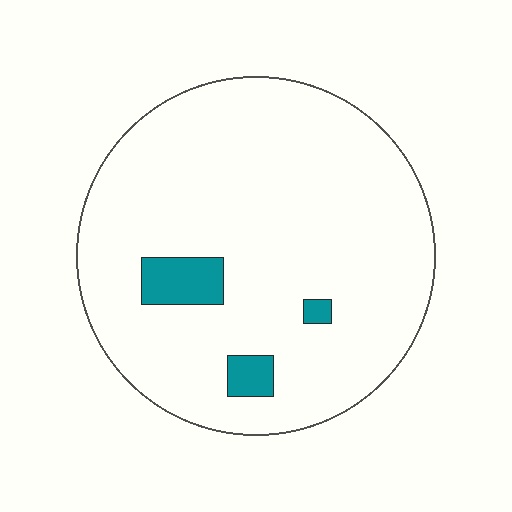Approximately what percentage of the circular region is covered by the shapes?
Approximately 5%.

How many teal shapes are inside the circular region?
3.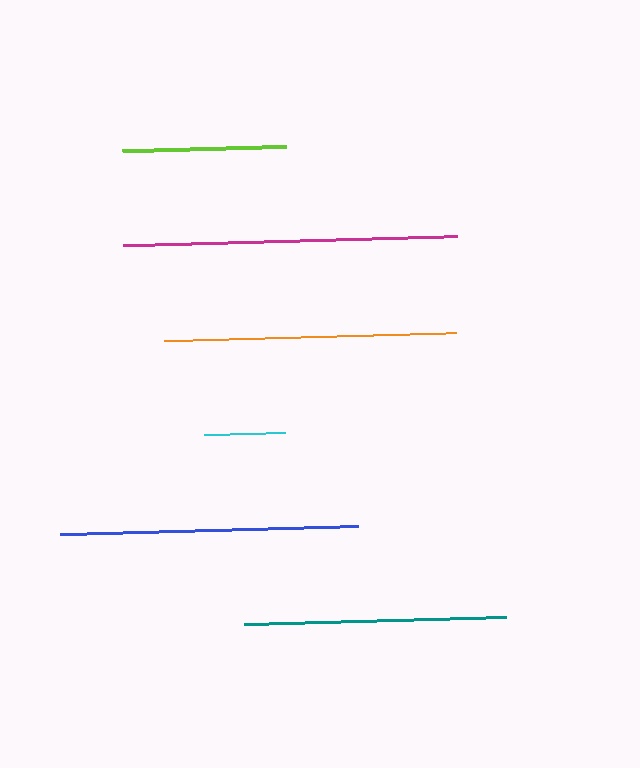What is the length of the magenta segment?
The magenta segment is approximately 334 pixels long.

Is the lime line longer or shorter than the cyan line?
The lime line is longer than the cyan line.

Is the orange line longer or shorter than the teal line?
The orange line is longer than the teal line.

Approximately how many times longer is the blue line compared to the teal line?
The blue line is approximately 1.1 times the length of the teal line.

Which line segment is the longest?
The magenta line is the longest at approximately 334 pixels.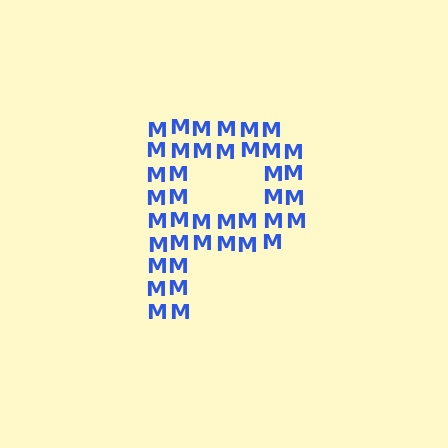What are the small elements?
The small elements are letter M's.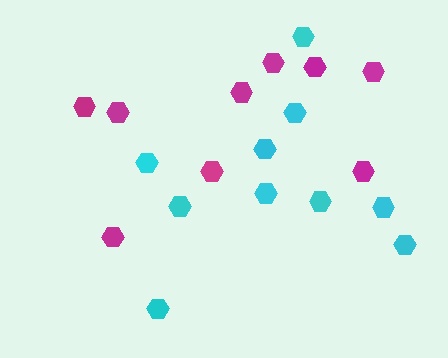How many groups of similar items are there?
There are 2 groups: one group of magenta hexagons (9) and one group of cyan hexagons (10).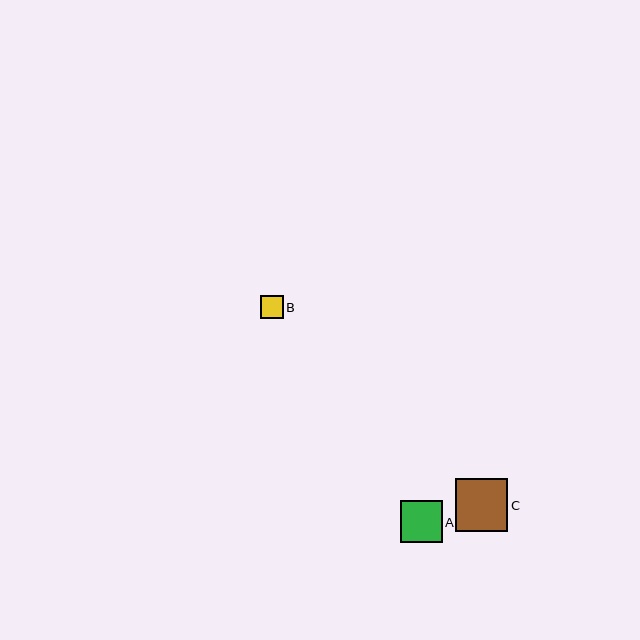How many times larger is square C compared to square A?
Square C is approximately 1.2 times the size of square A.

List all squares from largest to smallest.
From largest to smallest: C, A, B.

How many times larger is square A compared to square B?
Square A is approximately 1.9 times the size of square B.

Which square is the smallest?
Square B is the smallest with a size of approximately 23 pixels.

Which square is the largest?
Square C is the largest with a size of approximately 53 pixels.